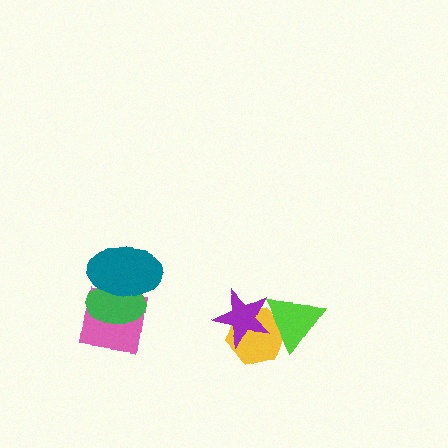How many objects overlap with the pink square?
2 objects overlap with the pink square.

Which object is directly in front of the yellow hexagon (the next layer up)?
The purple star is directly in front of the yellow hexagon.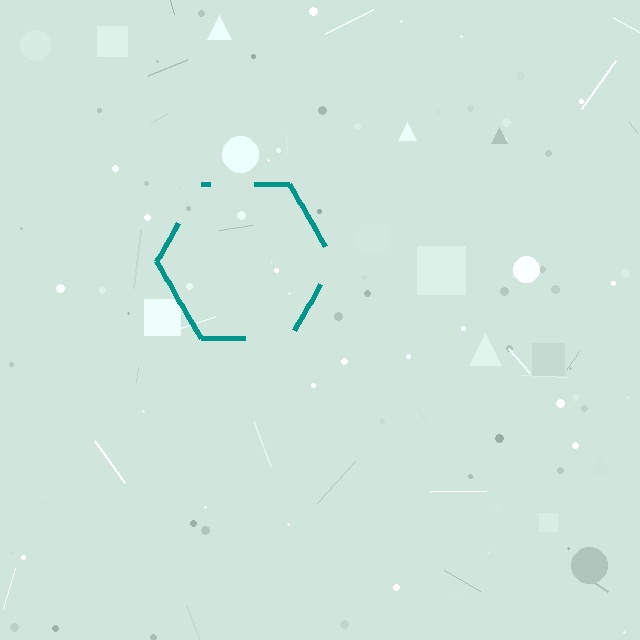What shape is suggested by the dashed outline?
The dashed outline suggests a hexagon.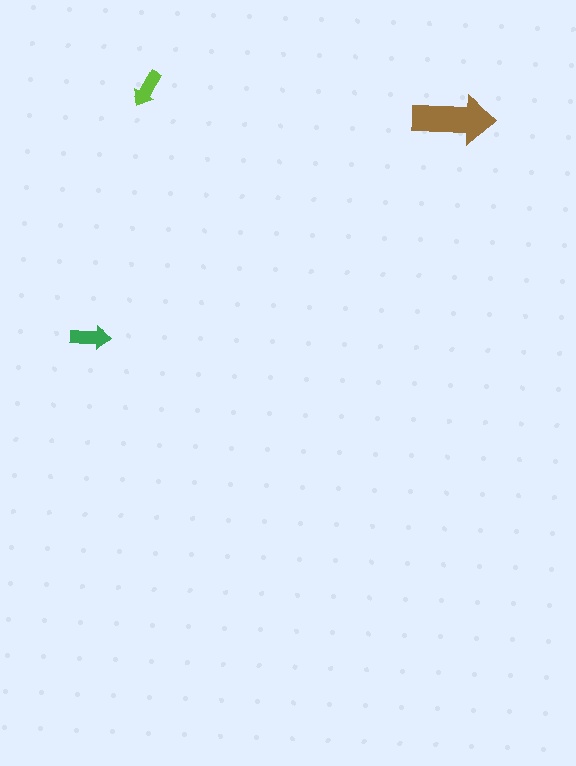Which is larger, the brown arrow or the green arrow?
The brown one.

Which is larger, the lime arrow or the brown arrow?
The brown one.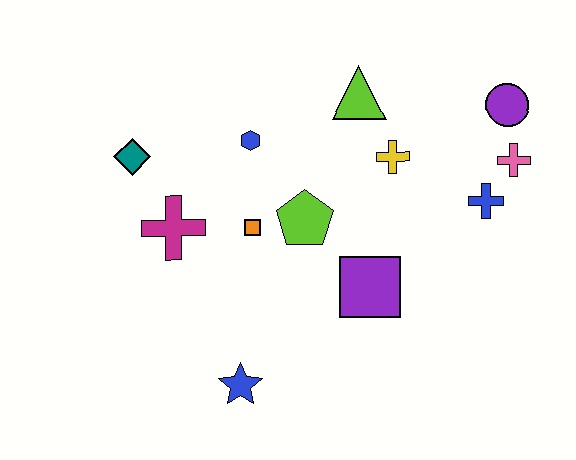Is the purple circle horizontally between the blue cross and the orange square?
No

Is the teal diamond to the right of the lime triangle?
No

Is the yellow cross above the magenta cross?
Yes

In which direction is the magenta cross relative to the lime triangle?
The magenta cross is to the left of the lime triangle.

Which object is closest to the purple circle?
The pink cross is closest to the purple circle.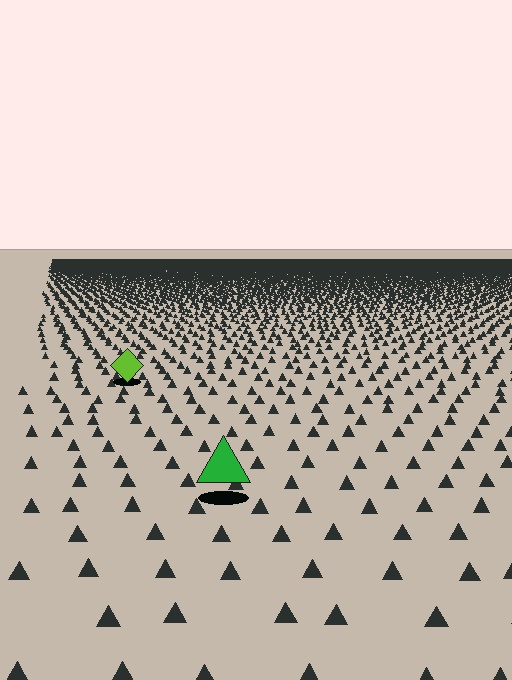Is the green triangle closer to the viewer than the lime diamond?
Yes. The green triangle is closer — you can tell from the texture gradient: the ground texture is coarser near it.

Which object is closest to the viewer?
The green triangle is closest. The texture marks near it are larger and more spread out.